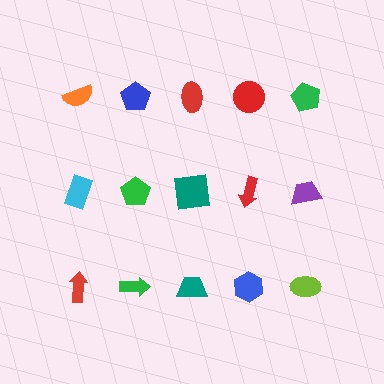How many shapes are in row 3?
5 shapes.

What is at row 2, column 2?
A green pentagon.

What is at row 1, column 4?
A red circle.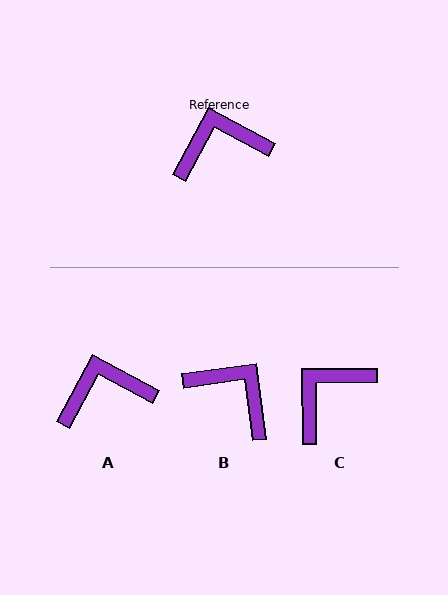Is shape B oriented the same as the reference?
No, it is off by about 54 degrees.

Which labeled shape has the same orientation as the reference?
A.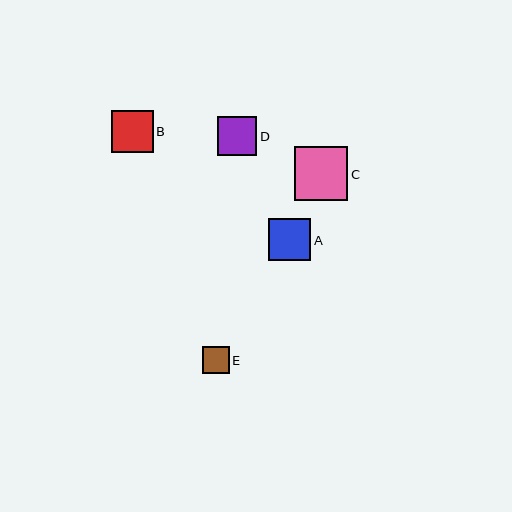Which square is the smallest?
Square E is the smallest with a size of approximately 27 pixels.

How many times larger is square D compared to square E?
Square D is approximately 1.5 times the size of square E.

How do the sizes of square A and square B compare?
Square A and square B are approximately the same size.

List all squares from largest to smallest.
From largest to smallest: C, A, B, D, E.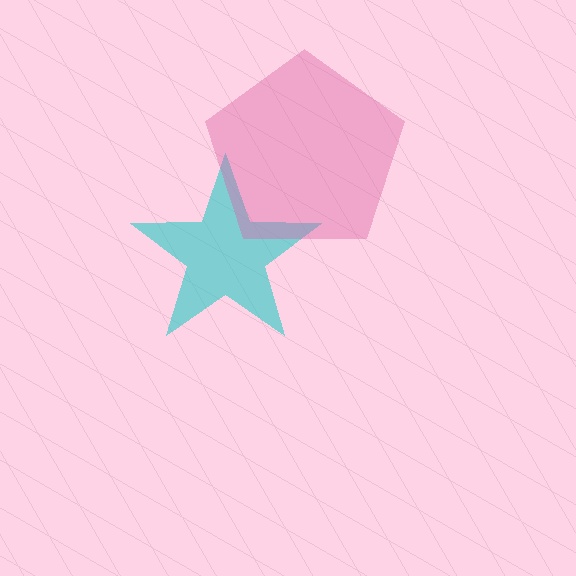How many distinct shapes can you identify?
There are 2 distinct shapes: a cyan star, a pink pentagon.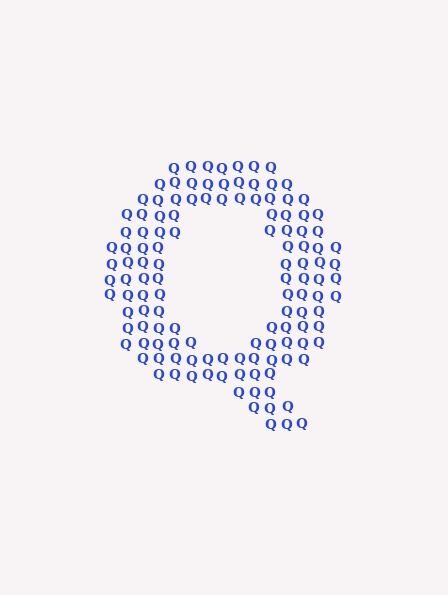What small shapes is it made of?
It is made of small letter Q's.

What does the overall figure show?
The overall figure shows the letter Q.